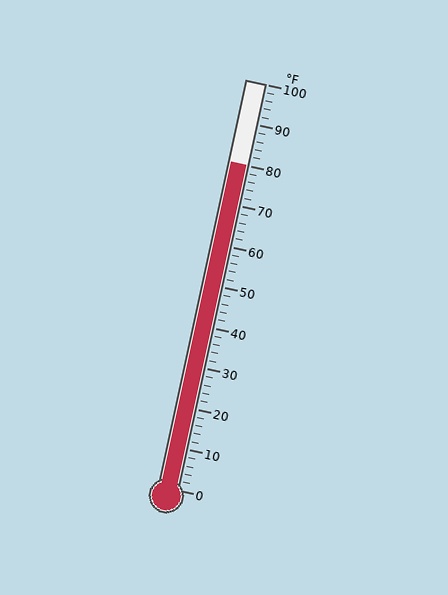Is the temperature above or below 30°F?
The temperature is above 30°F.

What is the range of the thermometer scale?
The thermometer scale ranges from 0°F to 100°F.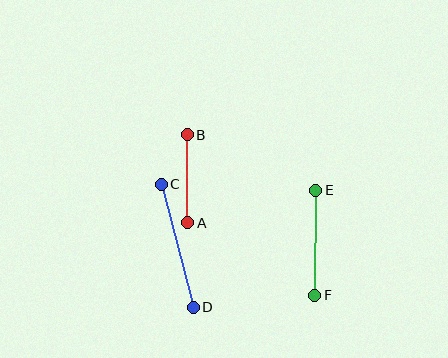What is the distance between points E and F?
The distance is approximately 105 pixels.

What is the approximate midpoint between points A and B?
The midpoint is at approximately (187, 179) pixels.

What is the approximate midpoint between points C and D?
The midpoint is at approximately (177, 246) pixels.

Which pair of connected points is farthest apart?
Points C and D are farthest apart.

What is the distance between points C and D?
The distance is approximately 127 pixels.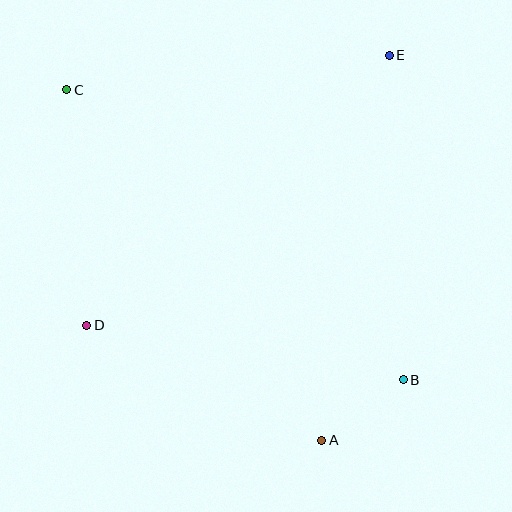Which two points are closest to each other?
Points A and B are closest to each other.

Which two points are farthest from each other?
Points B and C are farthest from each other.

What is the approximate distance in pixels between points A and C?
The distance between A and C is approximately 433 pixels.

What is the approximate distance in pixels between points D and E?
The distance between D and E is approximately 405 pixels.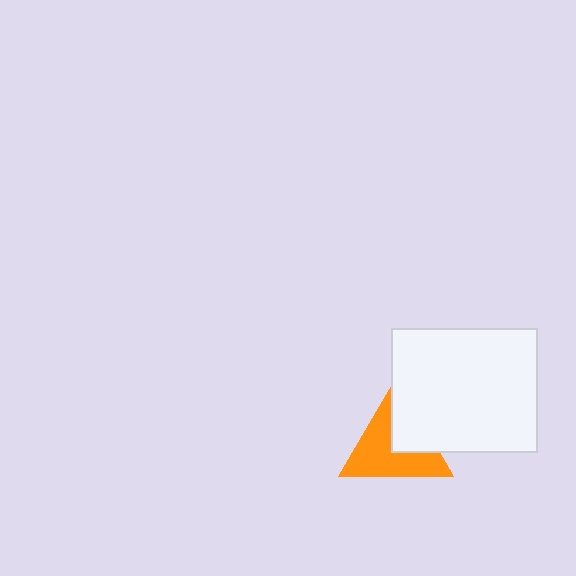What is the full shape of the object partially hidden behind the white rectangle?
The partially hidden object is an orange triangle.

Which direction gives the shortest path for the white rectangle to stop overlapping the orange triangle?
Moving toward the upper-right gives the shortest separation.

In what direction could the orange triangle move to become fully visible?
The orange triangle could move toward the lower-left. That would shift it out from behind the white rectangle entirely.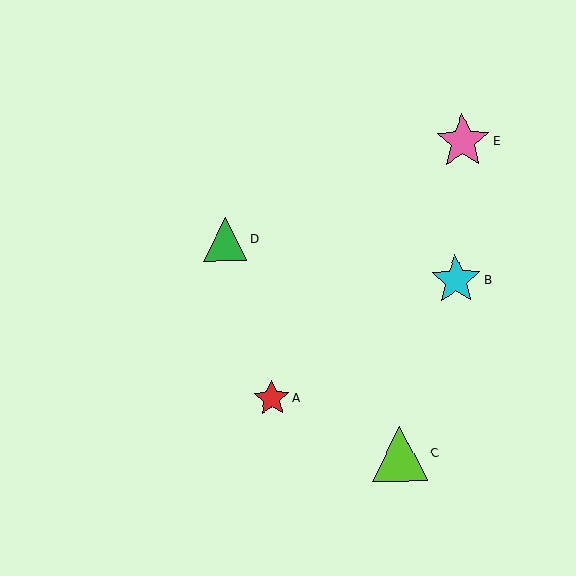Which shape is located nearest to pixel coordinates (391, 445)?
The lime triangle (labeled C) at (400, 454) is nearest to that location.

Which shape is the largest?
The lime triangle (labeled C) is the largest.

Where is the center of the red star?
The center of the red star is at (272, 399).